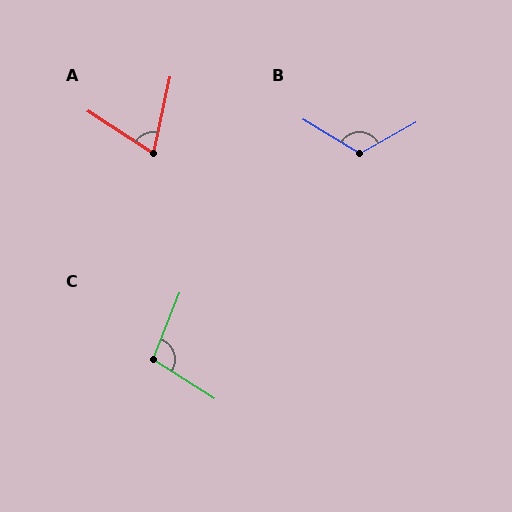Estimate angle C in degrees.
Approximately 101 degrees.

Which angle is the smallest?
A, at approximately 69 degrees.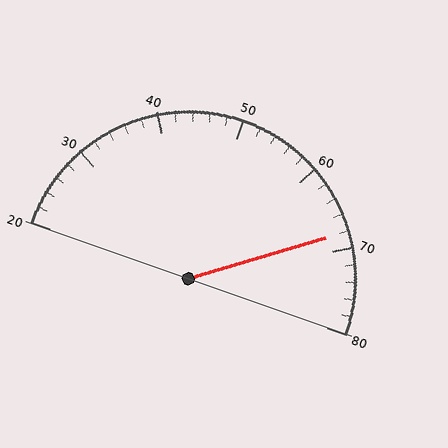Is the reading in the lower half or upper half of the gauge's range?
The reading is in the upper half of the range (20 to 80).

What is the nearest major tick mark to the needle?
The nearest major tick mark is 70.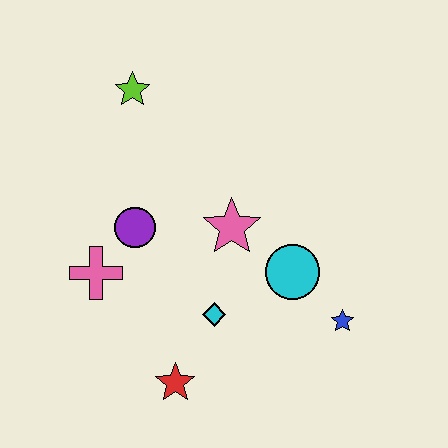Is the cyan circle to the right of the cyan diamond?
Yes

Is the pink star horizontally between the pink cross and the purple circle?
No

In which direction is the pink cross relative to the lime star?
The pink cross is below the lime star.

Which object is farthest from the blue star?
The lime star is farthest from the blue star.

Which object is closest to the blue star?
The cyan circle is closest to the blue star.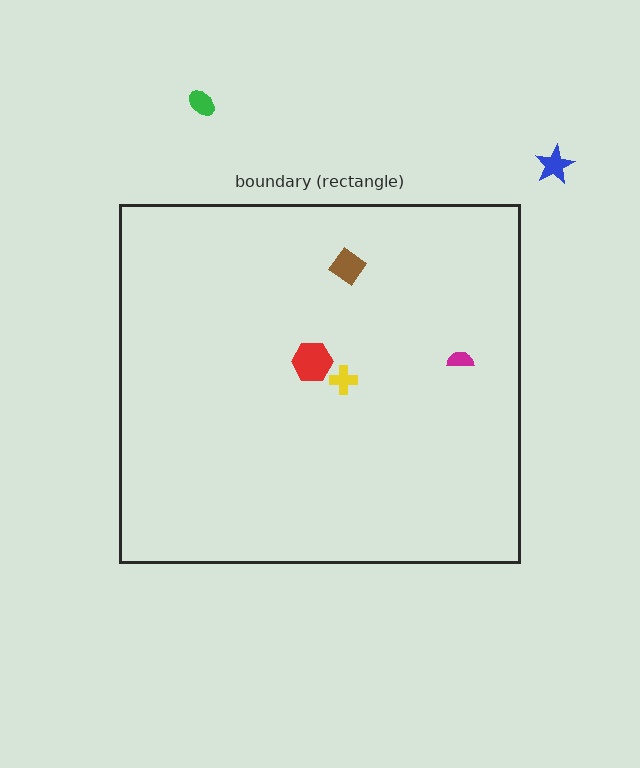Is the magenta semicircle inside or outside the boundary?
Inside.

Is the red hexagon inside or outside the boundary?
Inside.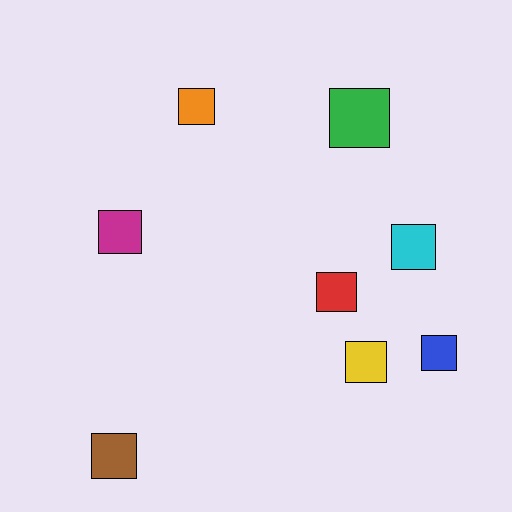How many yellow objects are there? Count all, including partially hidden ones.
There is 1 yellow object.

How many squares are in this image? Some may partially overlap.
There are 8 squares.